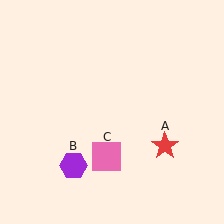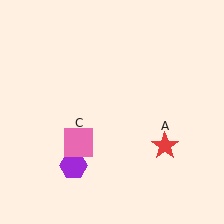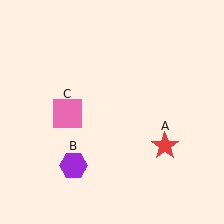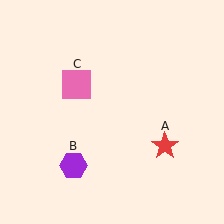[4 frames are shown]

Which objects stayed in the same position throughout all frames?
Red star (object A) and purple hexagon (object B) remained stationary.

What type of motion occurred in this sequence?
The pink square (object C) rotated clockwise around the center of the scene.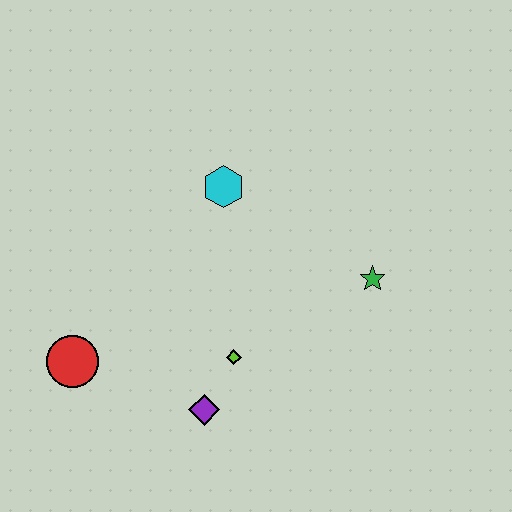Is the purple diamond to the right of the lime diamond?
No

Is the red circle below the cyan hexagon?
Yes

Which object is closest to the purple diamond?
The lime diamond is closest to the purple diamond.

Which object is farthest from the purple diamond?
The cyan hexagon is farthest from the purple diamond.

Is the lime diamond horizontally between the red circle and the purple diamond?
No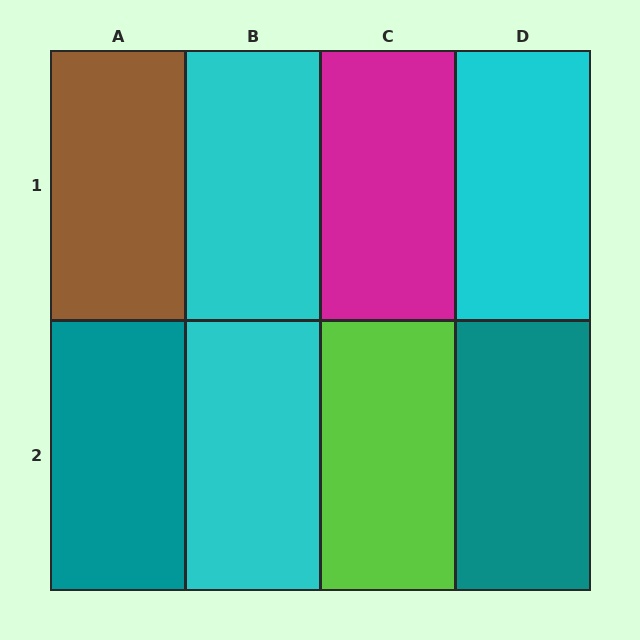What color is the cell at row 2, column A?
Teal.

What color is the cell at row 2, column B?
Cyan.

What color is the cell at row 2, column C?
Lime.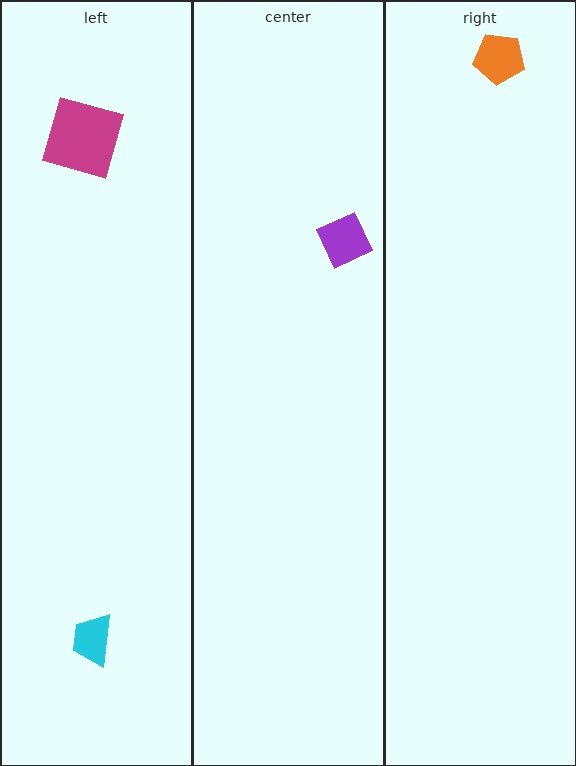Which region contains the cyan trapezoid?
The left region.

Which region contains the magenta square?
The left region.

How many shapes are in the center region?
1.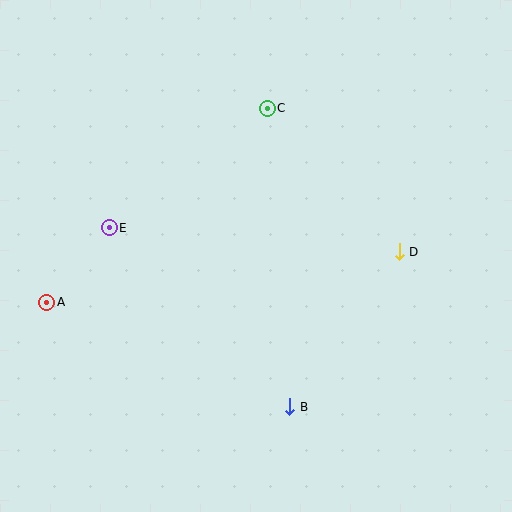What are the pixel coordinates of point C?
Point C is at (267, 108).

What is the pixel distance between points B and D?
The distance between B and D is 190 pixels.